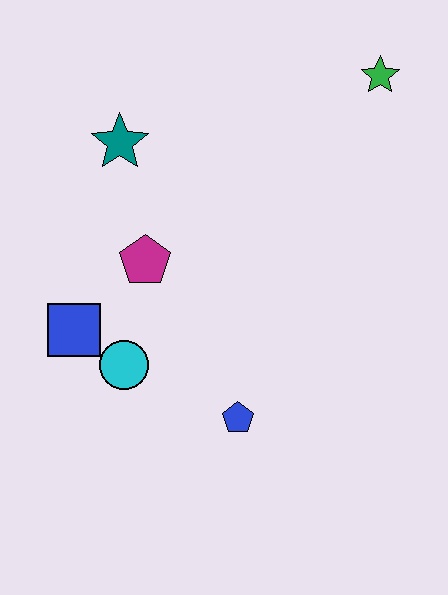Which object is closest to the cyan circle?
The blue square is closest to the cyan circle.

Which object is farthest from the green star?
The blue square is farthest from the green star.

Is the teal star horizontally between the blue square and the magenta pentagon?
Yes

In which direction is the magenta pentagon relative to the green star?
The magenta pentagon is to the left of the green star.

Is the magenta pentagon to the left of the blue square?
No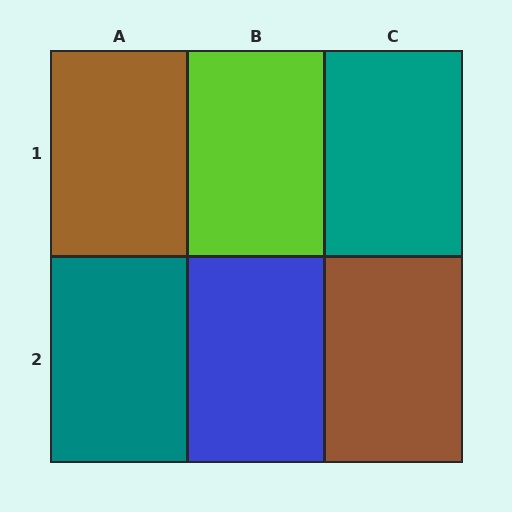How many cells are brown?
2 cells are brown.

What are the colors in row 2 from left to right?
Teal, blue, brown.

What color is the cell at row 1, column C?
Teal.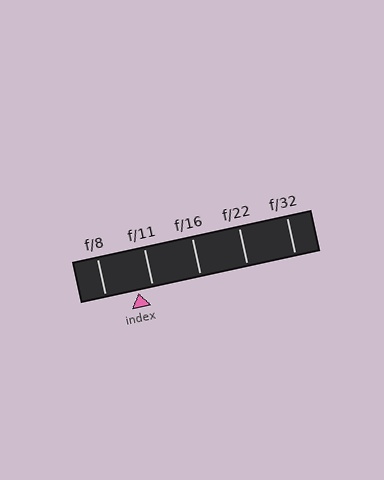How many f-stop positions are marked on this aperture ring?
There are 5 f-stop positions marked.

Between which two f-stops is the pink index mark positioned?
The index mark is between f/8 and f/11.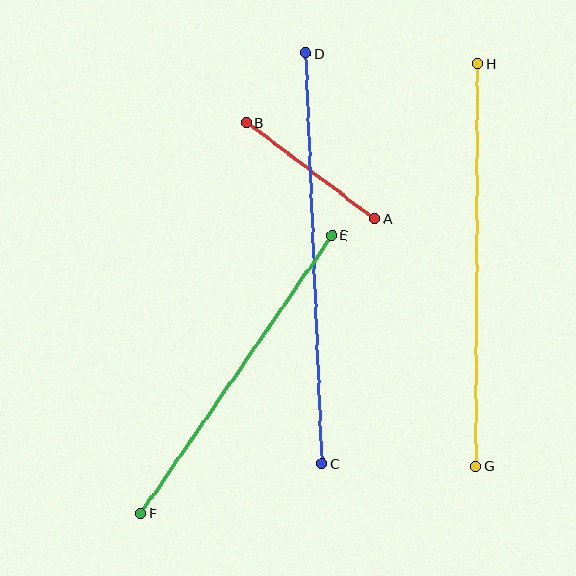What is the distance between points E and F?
The distance is approximately 338 pixels.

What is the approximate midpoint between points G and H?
The midpoint is at approximately (477, 265) pixels.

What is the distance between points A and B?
The distance is approximately 160 pixels.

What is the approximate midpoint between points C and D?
The midpoint is at approximately (314, 259) pixels.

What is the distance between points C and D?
The distance is approximately 411 pixels.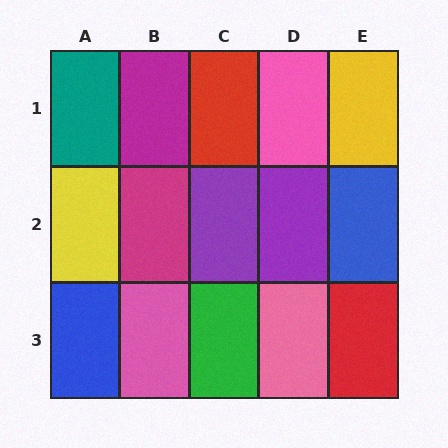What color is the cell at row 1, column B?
Magenta.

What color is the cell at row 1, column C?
Red.